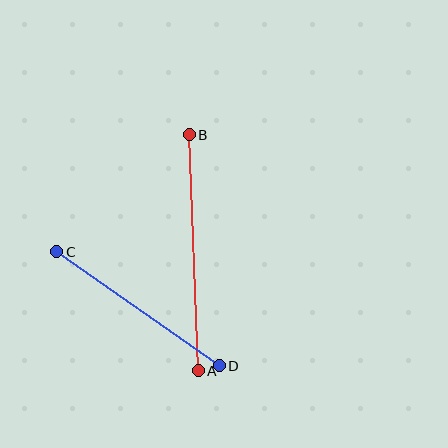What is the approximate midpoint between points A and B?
The midpoint is at approximately (194, 253) pixels.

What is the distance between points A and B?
The distance is approximately 236 pixels.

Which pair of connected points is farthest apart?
Points A and B are farthest apart.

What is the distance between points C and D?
The distance is approximately 198 pixels.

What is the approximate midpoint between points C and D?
The midpoint is at approximately (138, 309) pixels.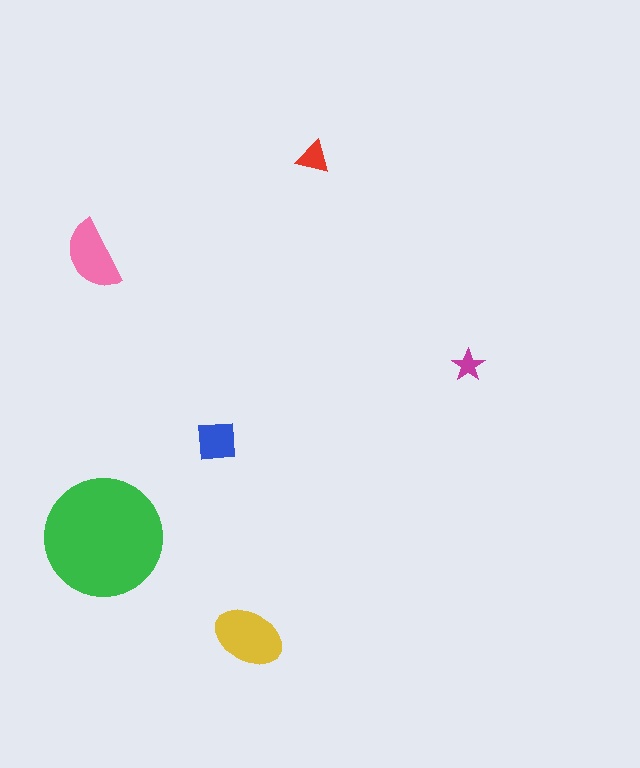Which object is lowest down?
The yellow ellipse is bottommost.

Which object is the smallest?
The magenta star.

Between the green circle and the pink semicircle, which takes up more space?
The green circle.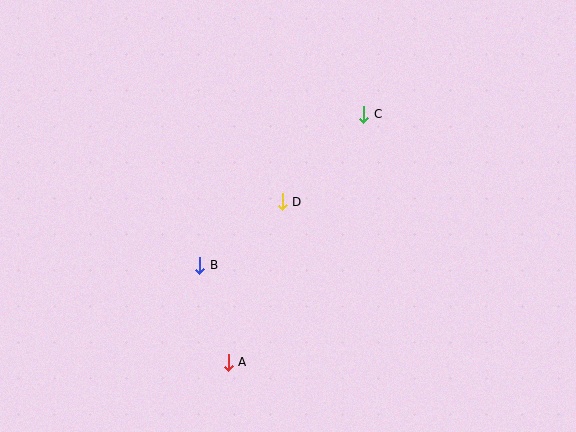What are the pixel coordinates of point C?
Point C is at (364, 114).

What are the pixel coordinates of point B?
Point B is at (200, 265).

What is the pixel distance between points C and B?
The distance between C and B is 223 pixels.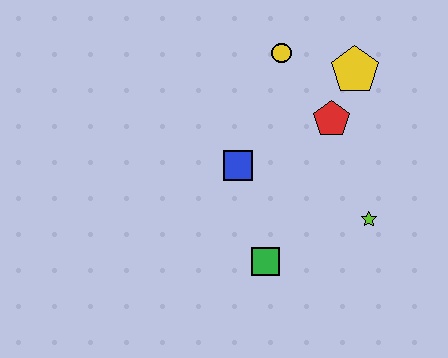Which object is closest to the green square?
The blue square is closest to the green square.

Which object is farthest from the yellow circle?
The green square is farthest from the yellow circle.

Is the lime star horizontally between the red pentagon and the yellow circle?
No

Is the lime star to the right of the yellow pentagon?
Yes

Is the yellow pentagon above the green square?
Yes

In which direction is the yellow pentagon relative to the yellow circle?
The yellow pentagon is to the right of the yellow circle.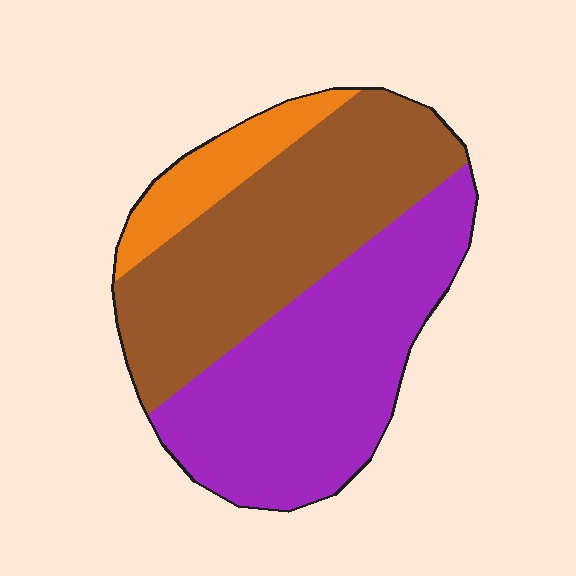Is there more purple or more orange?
Purple.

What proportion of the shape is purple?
Purple covers 46% of the shape.